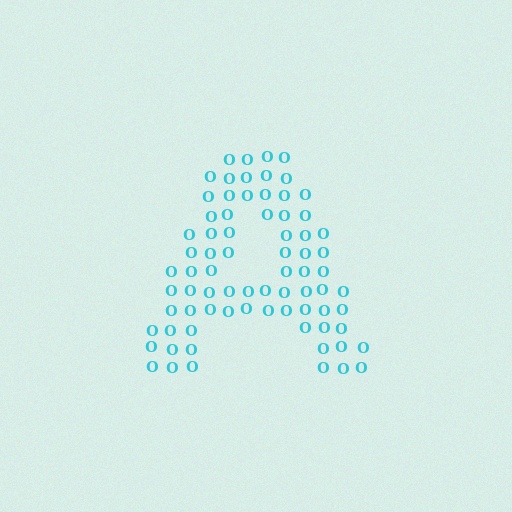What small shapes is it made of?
It is made of small letter O's.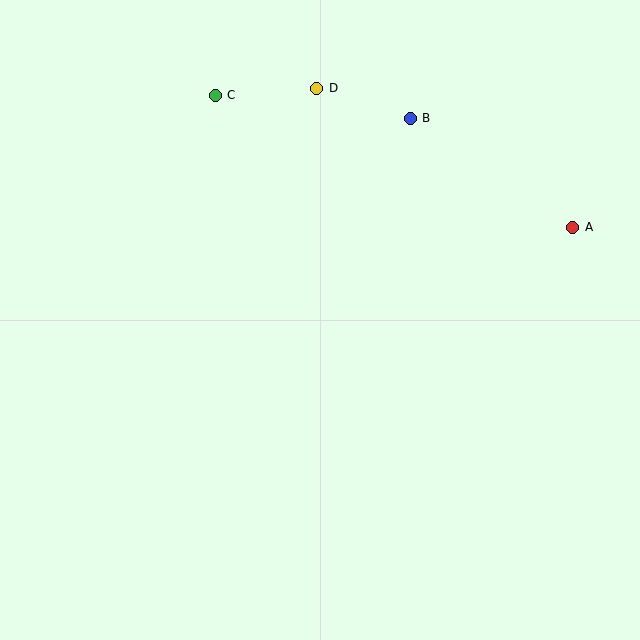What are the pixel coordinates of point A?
Point A is at (573, 227).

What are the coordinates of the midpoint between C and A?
The midpoint between C and A is at (394, 161).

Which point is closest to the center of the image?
Point B at (410, 118) is closest to the center.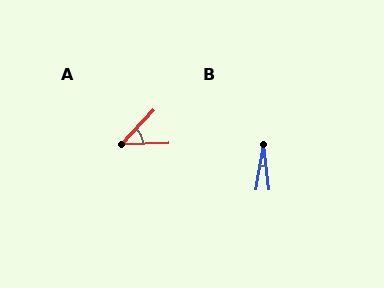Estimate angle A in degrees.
Approximately 44 degrees.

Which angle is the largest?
A, at approximately 44 degrees.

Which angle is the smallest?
B, at approximately 17 degrees.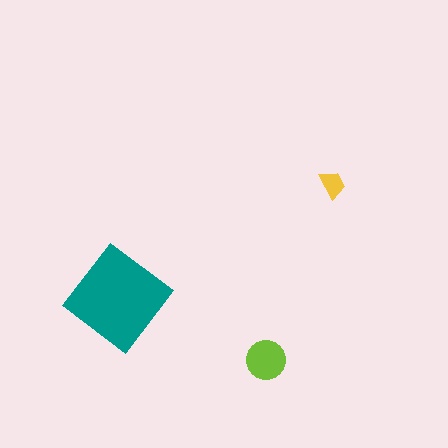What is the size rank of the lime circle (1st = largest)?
2nd.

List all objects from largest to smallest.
The teal diamond, the lime circle, the yellow trapezoid.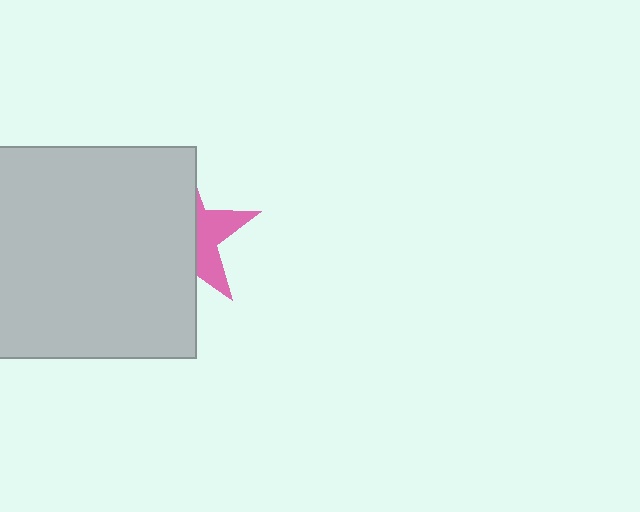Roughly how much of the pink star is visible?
A small part of it is visible (roughly 35%).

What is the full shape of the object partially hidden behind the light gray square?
The partially hidden object is a pink star.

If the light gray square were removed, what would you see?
You would see the complete pink star.